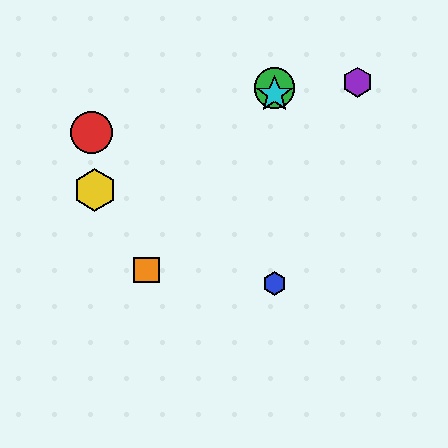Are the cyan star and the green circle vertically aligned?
Yes, both are at x≈274.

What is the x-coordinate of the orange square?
The orange square is at x≈146.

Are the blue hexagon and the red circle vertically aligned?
No, the blue hexagon is at x≈274 and the red circle is at x≈92.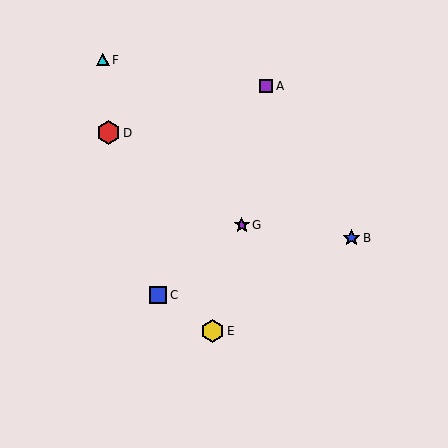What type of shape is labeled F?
Shape F is a cyan triangle.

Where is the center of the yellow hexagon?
The center of the yellow hexagon is at (213, 331).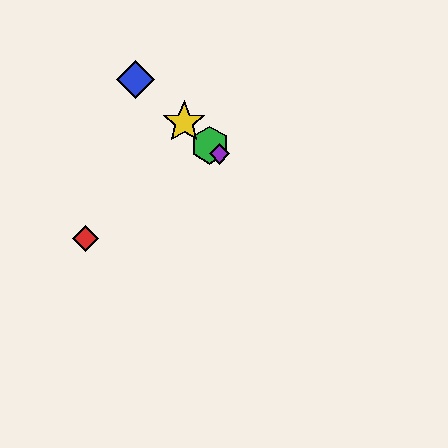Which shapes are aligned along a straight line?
The blue diamond, the green hexagon, the yellow star, the purple diamond are aligned along a straight line.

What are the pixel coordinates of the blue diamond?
The blue diamond is at (136, 79).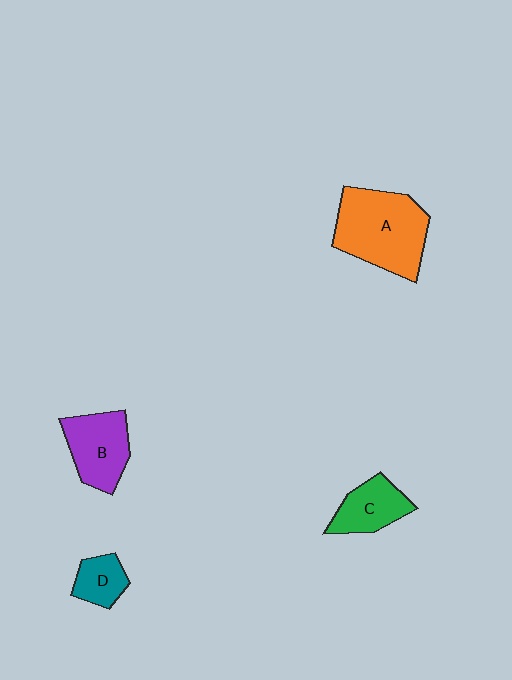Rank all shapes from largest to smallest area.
From largest to smallest: A (orange), B (purple), C (green), D (teal).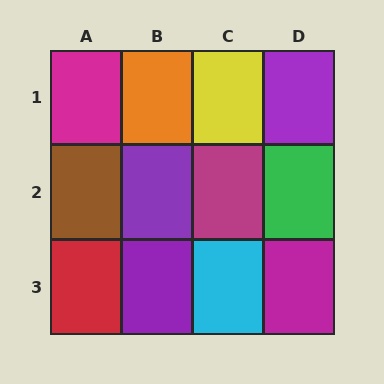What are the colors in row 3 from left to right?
Red, purple, cyan, magenta.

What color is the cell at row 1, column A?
Magenta.